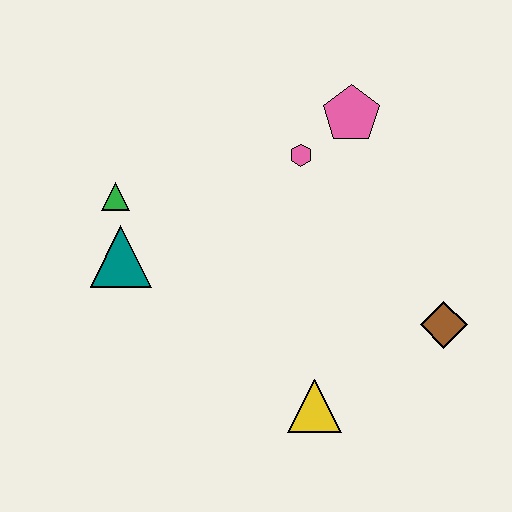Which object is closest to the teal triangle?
The green triangle is closest to the teal triangle.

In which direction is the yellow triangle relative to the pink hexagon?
The yellow triangle is below the pink hexagon.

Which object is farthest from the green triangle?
The brown diamond is farthest from the green triangle.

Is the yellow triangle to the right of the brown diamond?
No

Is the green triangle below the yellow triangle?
No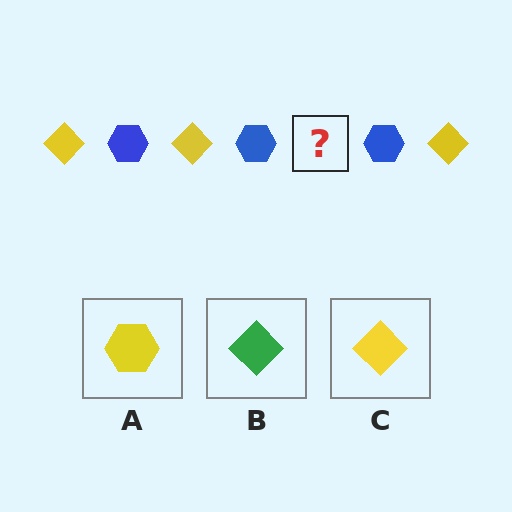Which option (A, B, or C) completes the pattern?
C.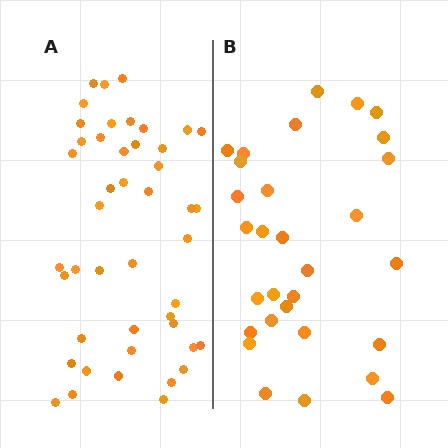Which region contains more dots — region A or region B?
Region A (the left region) has more dots.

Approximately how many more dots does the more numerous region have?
Region A has approximately 15 more dots than region B.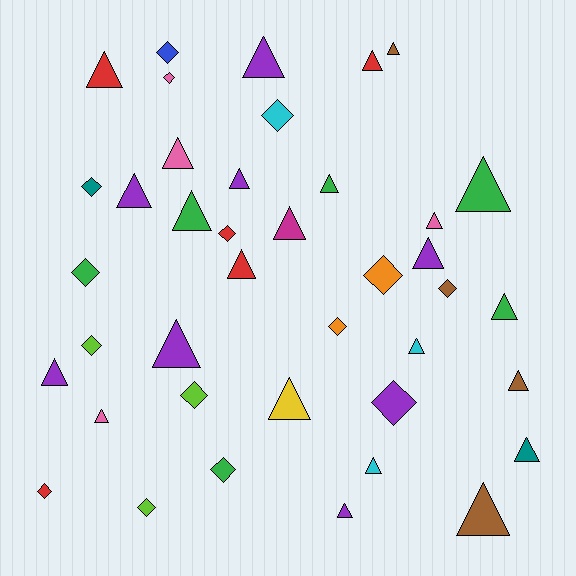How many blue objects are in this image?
There is 1 blue object.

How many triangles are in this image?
There are 25 triangles.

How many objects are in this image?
There are 40 objects.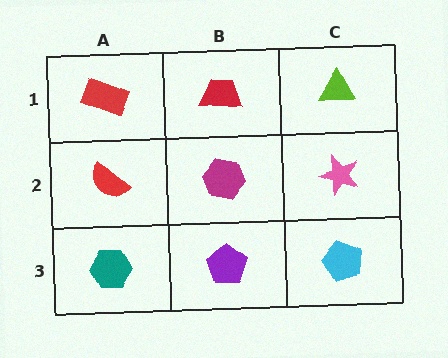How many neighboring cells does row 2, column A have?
3.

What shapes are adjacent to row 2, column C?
A lime triangle (row 1, column C), a cyan pentagon (row 3, column C), a magenta hexagon (row 2, column B).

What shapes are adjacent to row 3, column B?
A magenta hexagon (row 2, column B), a teal hexagon (row 3, column A), a cyan pentagon (row 3, column C).